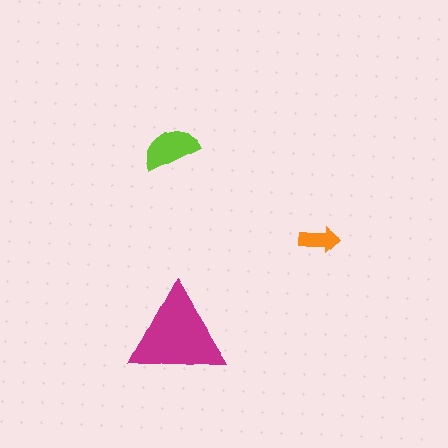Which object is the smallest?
The orange arrow.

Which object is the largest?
The magenta triangle.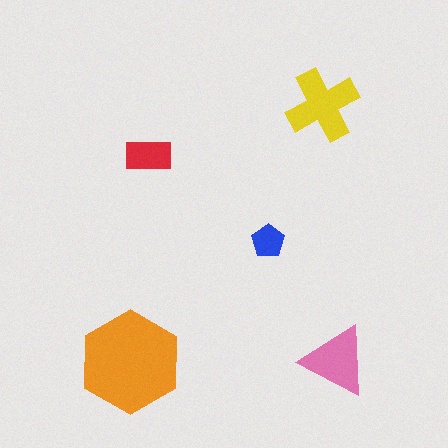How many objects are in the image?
There are 5 objects in the image.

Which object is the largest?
The orange hexagon.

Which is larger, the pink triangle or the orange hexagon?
The orange hexagon.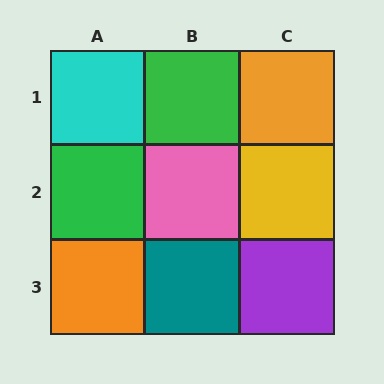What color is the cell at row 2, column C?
Yellow.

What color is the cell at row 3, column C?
Purple.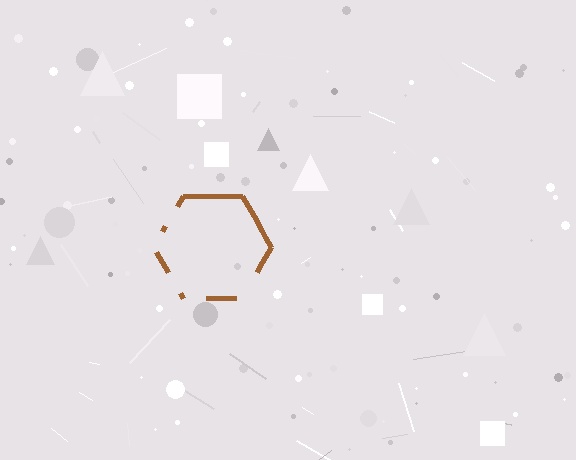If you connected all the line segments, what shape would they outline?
They would outline a hexagon.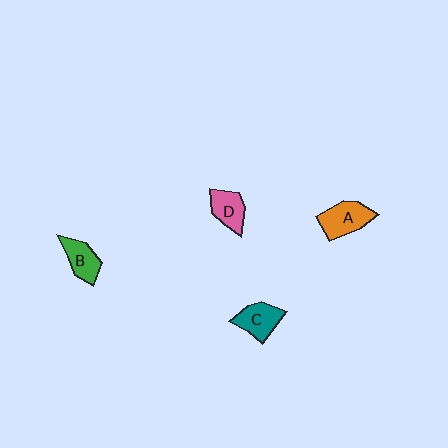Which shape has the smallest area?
Shape D (pink).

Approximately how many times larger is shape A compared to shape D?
Approximately 1.3 times.